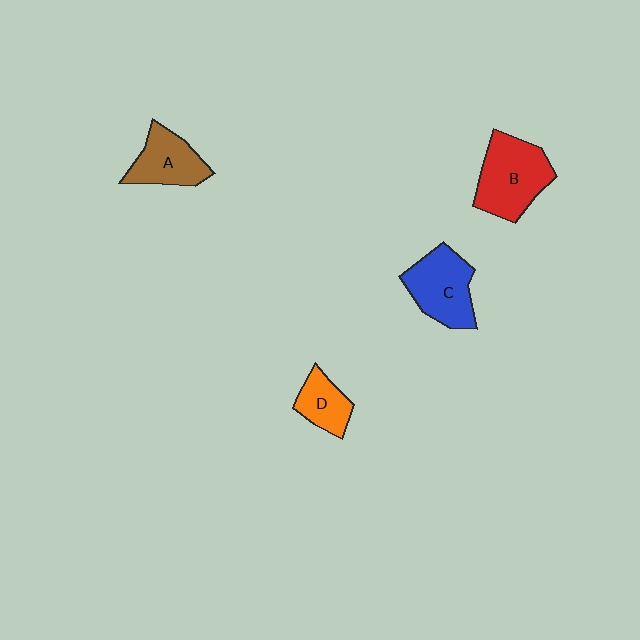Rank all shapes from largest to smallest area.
From largest to smallest: B (red), C (blue), A (brown), D (orange).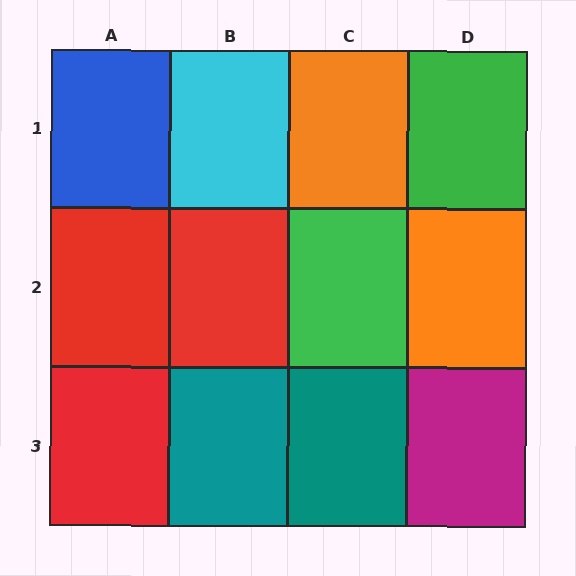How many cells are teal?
2 cells are teal.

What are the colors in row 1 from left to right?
Blue, cyan, orange, green.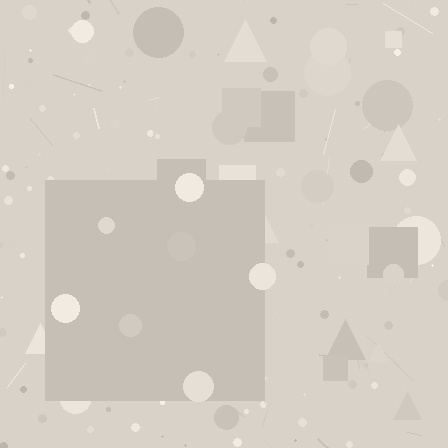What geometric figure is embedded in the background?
A square is embedded in the background.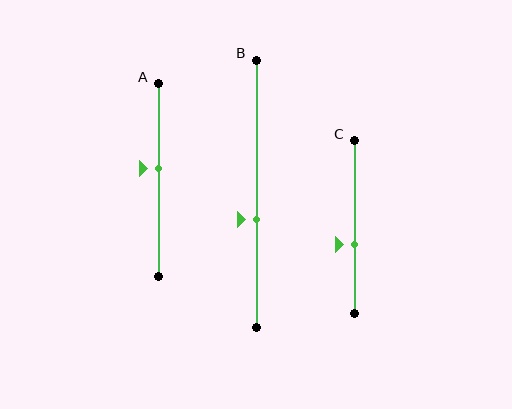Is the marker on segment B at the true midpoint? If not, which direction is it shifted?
No, the marker on segment B is shifted downward by about 10% of the segment length.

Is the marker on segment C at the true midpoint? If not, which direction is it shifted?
No, the marker on segment C is shifted downward by about 10% of the segment length.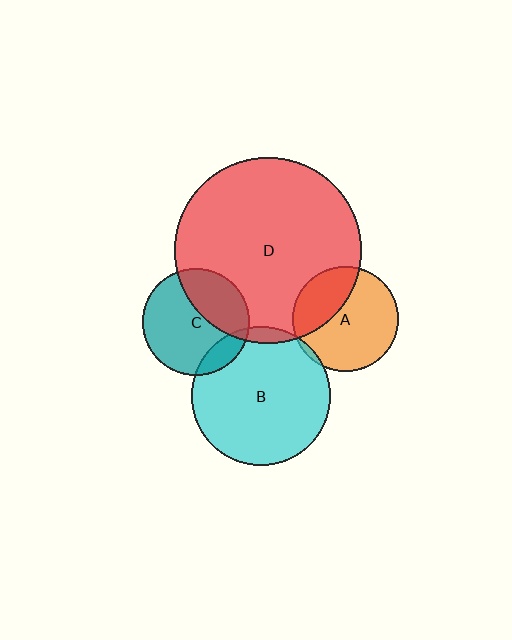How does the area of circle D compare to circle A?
Approximately 3.1 times.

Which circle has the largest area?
Circle D (red).